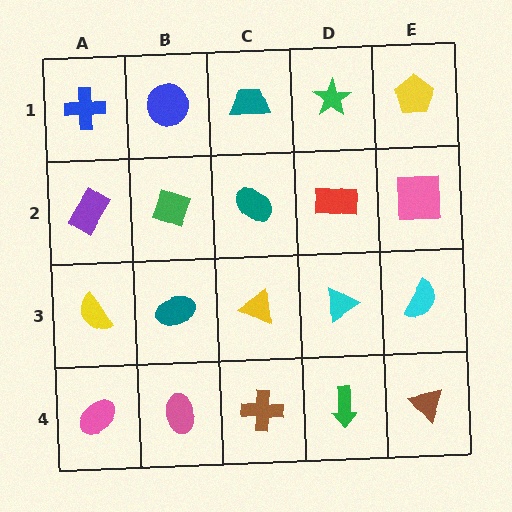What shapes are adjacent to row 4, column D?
A cyan triangle (row 3, column D), a brown cross (row 4, column C), a brown triangle (row 4, column E).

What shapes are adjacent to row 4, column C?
A yellow triangle (row 3, column C), a pink ellipse (row 4, column B), a green arrow (row 4, column D).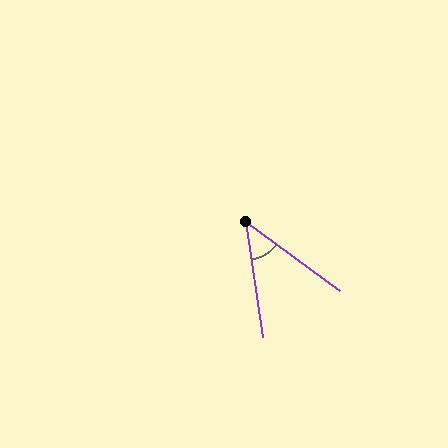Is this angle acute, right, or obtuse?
It is acute.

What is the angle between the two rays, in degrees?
Approximately 45 degrees.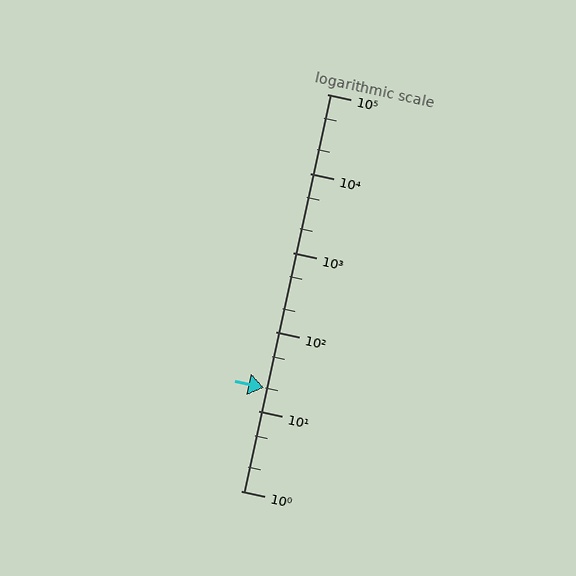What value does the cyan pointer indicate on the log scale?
The pointer indicates approximately 20.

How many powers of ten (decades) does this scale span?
The scale spans 5 decades, from 1 to 100000.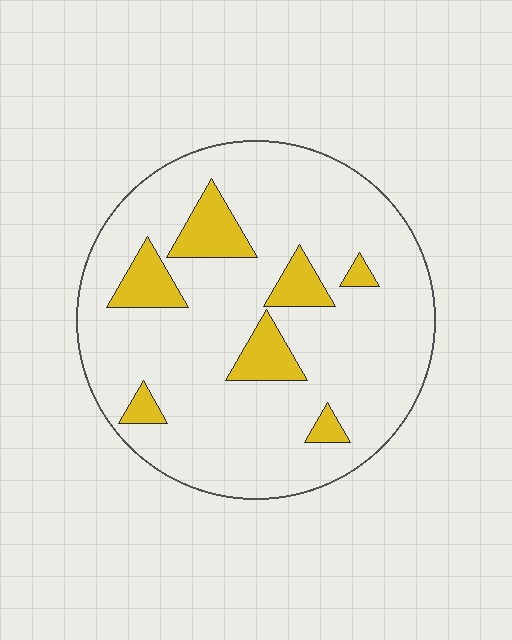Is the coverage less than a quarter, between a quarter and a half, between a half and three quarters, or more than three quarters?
Less than a quarter.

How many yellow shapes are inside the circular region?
7.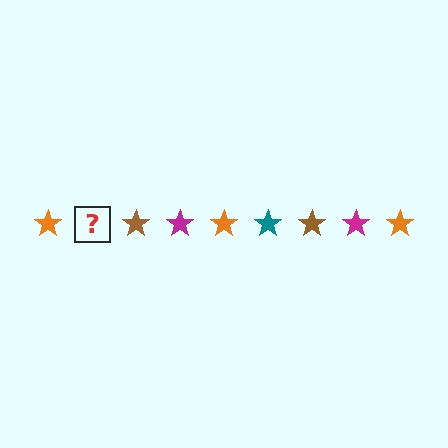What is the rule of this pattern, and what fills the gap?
The rule is that the pattern cycles through orange, teal, brown, magenta stars. The gap should be filled with a teal star.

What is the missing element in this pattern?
The missing element is a teal star.